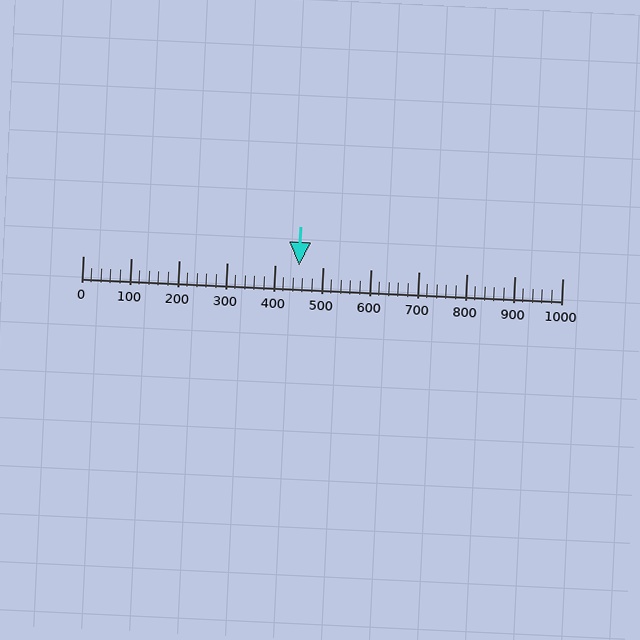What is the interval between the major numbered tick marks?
The major tick marks are spaced 100 units apart.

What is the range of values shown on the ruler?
The ruler shows values from 0 to 1000.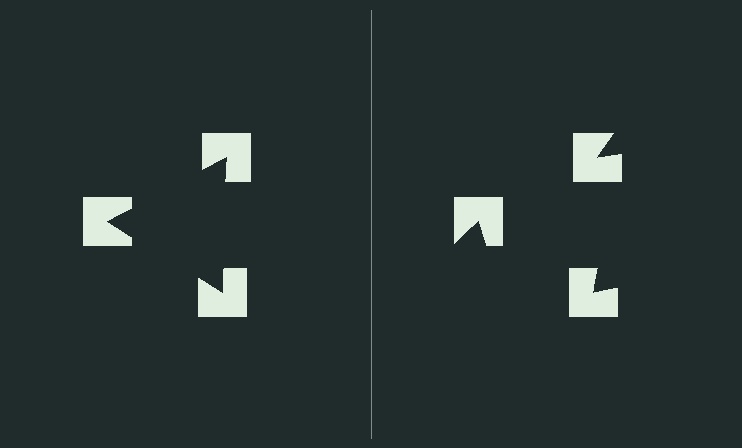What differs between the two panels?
The notched squares are positioned identically on both sides; only the wedge orientations differ. On the left they align to a triangle; on the right they are misaligned.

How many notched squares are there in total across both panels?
6 — 3 on each side.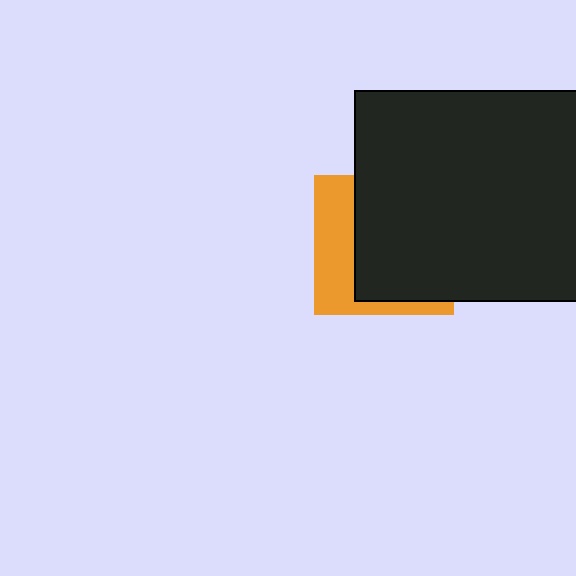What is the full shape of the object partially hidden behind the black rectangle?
The partially hidden object is an orange square.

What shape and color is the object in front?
The object in front is a black rectangle.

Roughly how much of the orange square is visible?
A small part of it is visible (roughly 36%).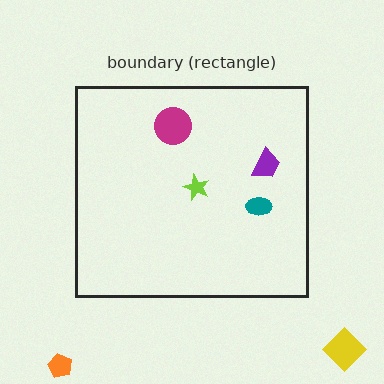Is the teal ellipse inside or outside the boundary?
Inside.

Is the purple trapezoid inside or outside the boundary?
Inside.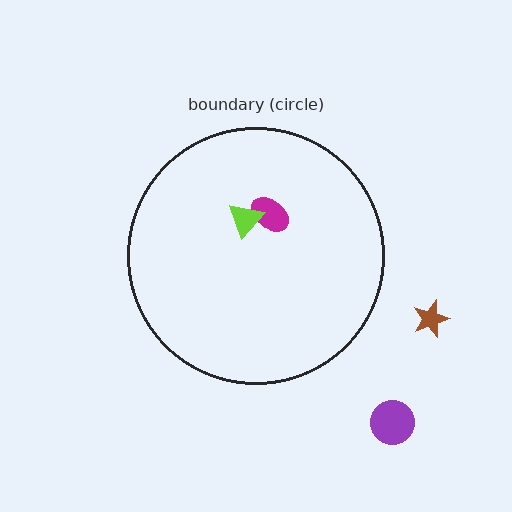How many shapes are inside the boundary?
2 inside, 2 outside.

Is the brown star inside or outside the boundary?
Outside.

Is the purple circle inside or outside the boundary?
Outside.